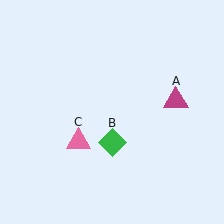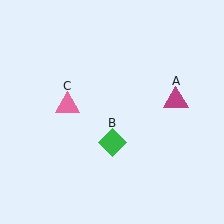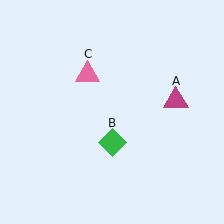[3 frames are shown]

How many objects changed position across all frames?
1 object changed position: pink triangle (object C).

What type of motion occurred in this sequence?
The pink triangle (object C) rotated clockwise around the center of the scene.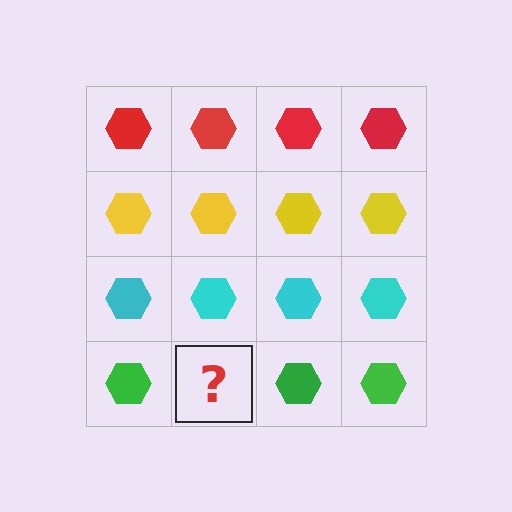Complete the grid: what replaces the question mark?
The question mark should be replaced with a green hexagon.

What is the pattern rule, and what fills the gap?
The rule is that each row has a consistent color. The gap should be filled with a green hexagon.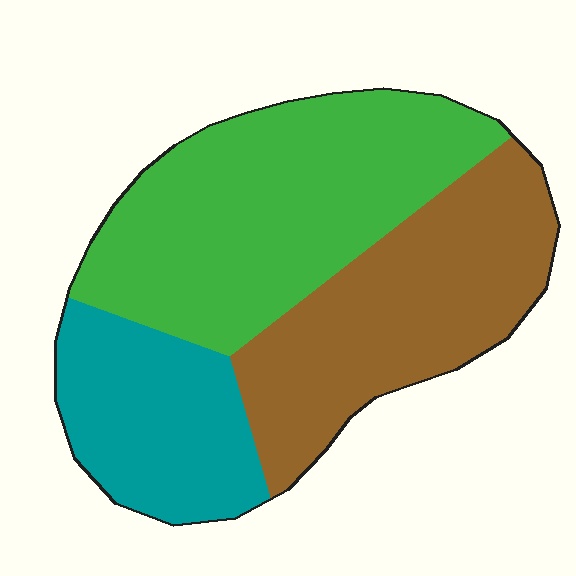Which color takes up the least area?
Teal, at roughly 20%.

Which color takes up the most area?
Green, at roughly 45%.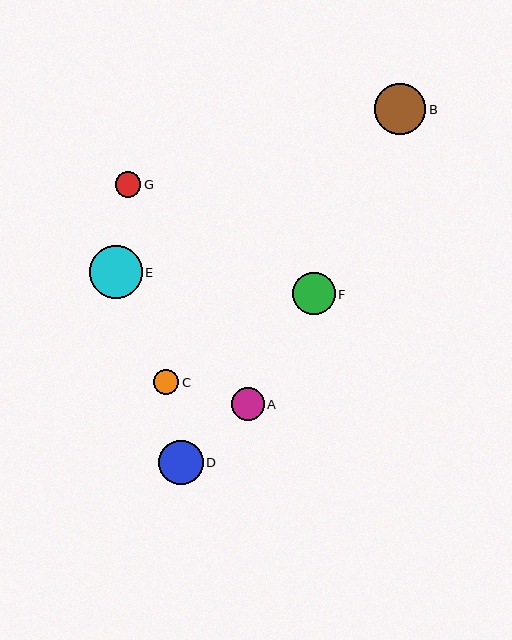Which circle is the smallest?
Circle C is the smallest with a size of approximately 25 pixels.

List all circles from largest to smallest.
From largest to smallest: E, B, D, F, A, G, C.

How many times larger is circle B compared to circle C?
Circle B is approximately 2.0 times the size of circle C.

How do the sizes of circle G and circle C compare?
Circle G and circle C are approximately the same size.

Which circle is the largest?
Circle E is the largest with a size of approximately 53 pixels.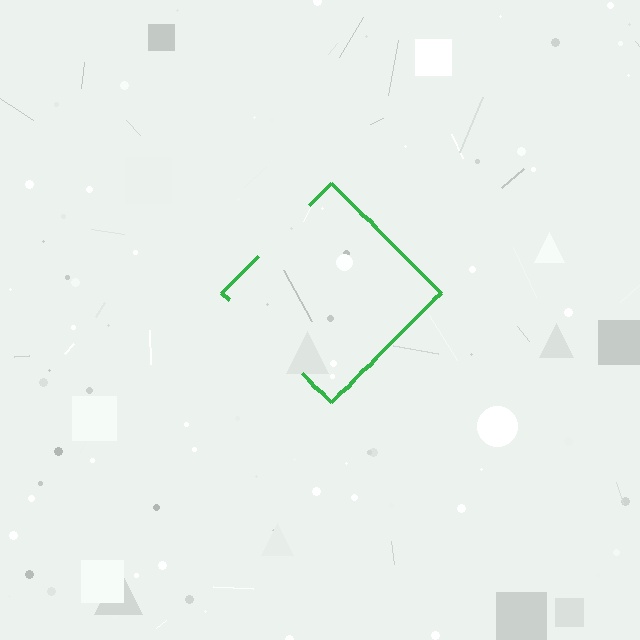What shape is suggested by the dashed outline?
The dashed outline suggests a diamond.